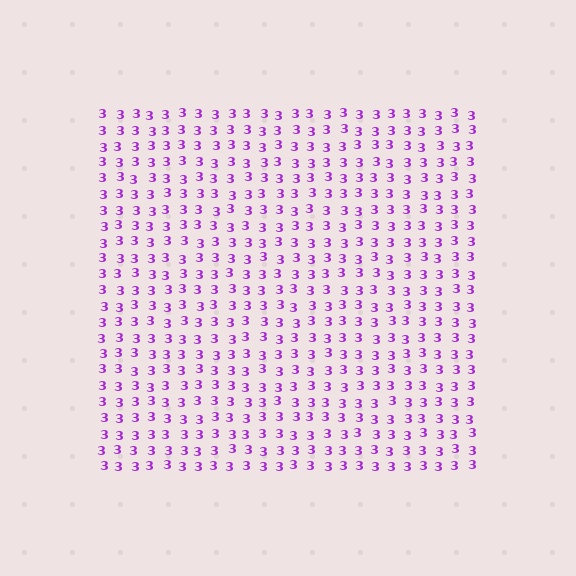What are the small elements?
The small elements are digit 3's.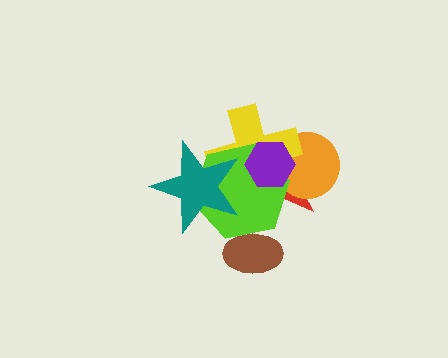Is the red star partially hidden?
Yes, it is partially covered by another shape.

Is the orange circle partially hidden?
Yes, it is partially covered by another shape.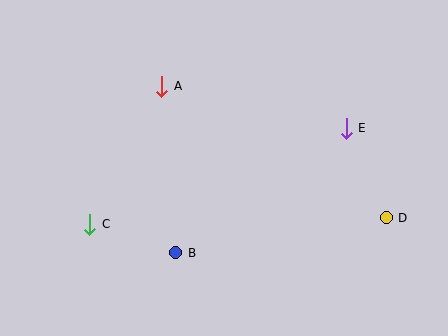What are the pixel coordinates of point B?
Point B is at (176, 253).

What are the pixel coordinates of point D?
Point D is at (386, 218).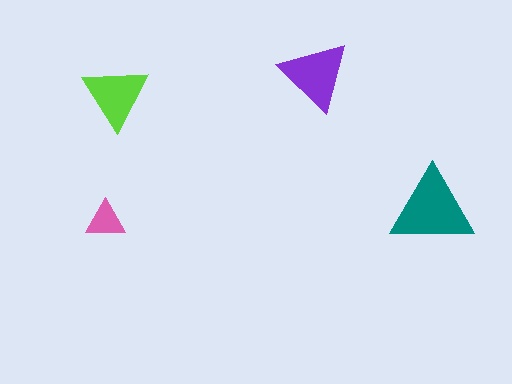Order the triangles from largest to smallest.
the teal one, the purple one, the lime one, the pink one.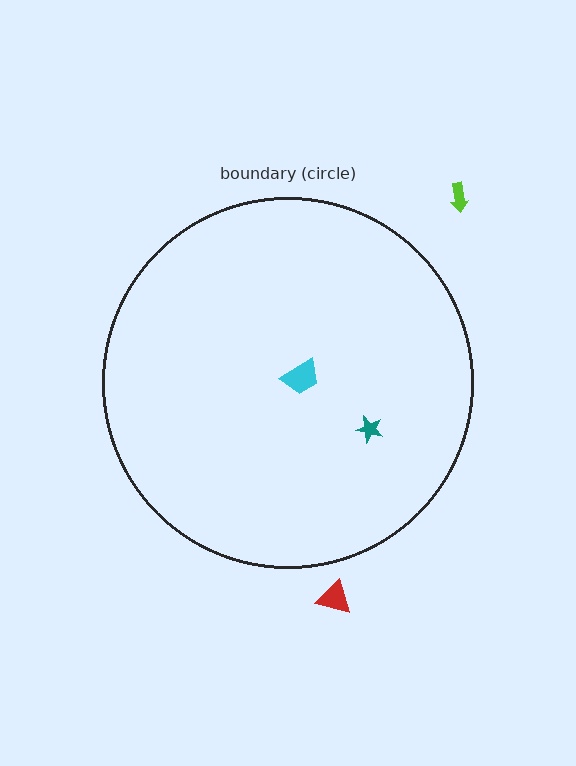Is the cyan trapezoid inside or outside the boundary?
Inside.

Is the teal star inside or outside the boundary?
Inside.